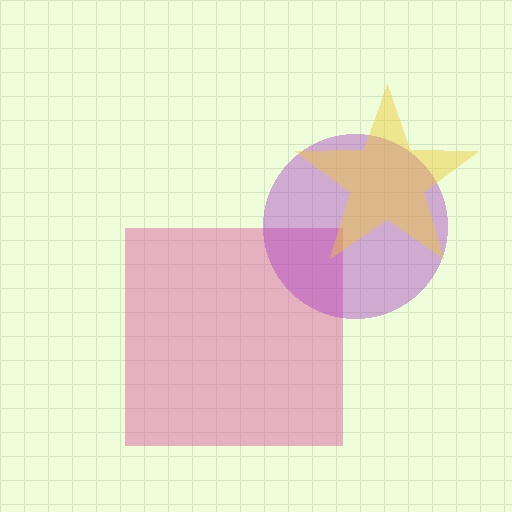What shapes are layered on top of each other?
The layered shapes are: a pink square, a purple circle, a yellow star.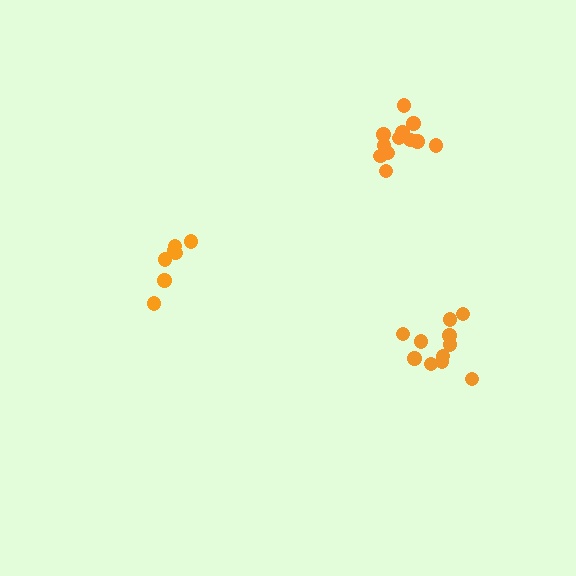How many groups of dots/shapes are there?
There are 3 groups.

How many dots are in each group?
Group 1: 11 dots, Group 2: 12 dots, Group 3: 7 dots (30 total).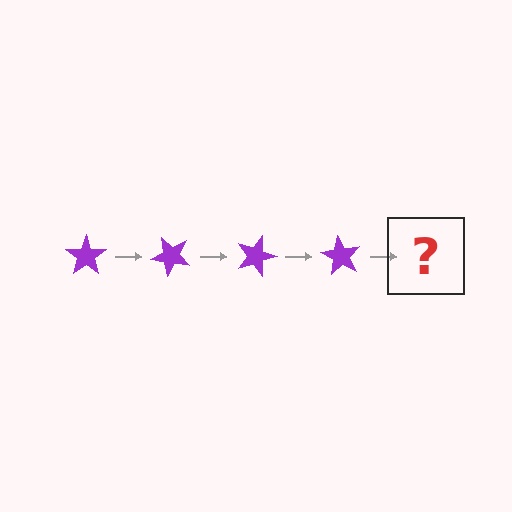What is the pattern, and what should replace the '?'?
The pattern is that the star rotates 45 degrees each step. The '?' should be a purple star rotated 180 degrees.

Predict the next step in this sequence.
The next step is a purple star rotated 180 degrees.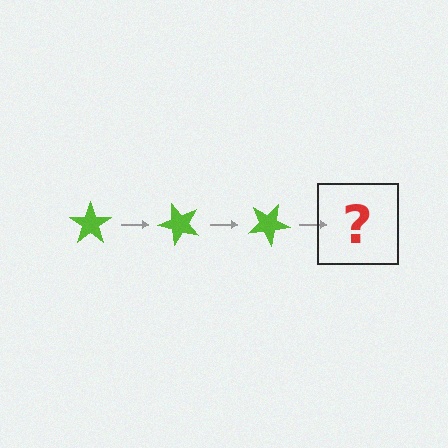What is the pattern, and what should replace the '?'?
The pattern is that the star rotates 50 degrees each step. The '?' should be a lime star rotated 150 degrees.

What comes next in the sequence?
The next element should be a lime star rotated 150 degrees.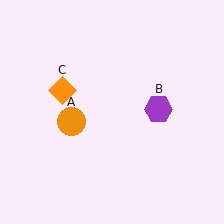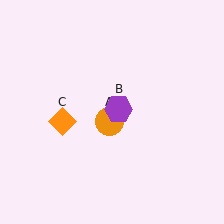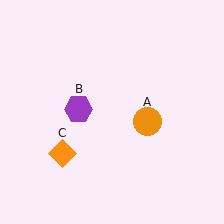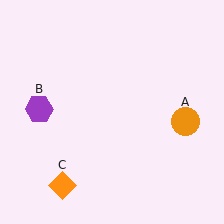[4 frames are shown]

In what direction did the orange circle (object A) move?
The orange circle (object A) moved right.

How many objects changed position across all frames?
3 objects changed position: orange circle (object A), purple hexagon (object B), orange diamond (object C).